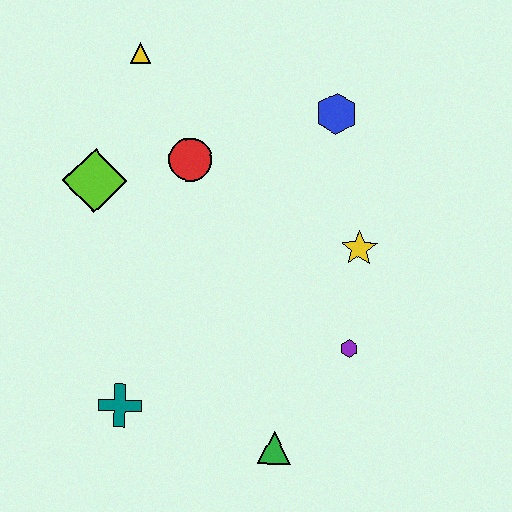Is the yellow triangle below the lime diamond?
No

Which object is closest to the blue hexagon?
The yellow star is closest to the blue hexagon.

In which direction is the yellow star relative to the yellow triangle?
The yellow star is to the right of the yellow triangle.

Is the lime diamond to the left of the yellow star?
Yes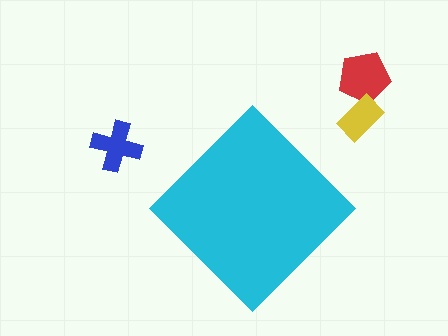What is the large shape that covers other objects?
A cyan diamond.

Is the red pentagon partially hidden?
No, the red pentagon is fully visible.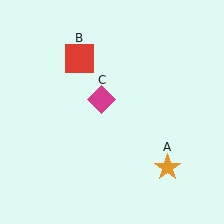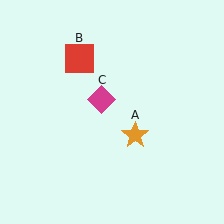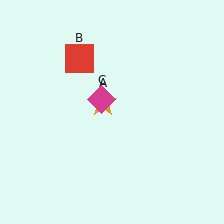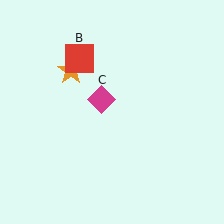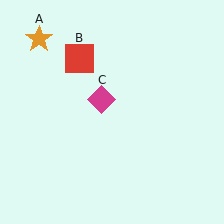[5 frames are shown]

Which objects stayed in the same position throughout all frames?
Red square (object B) and magenta diamond (object C) remained stationary.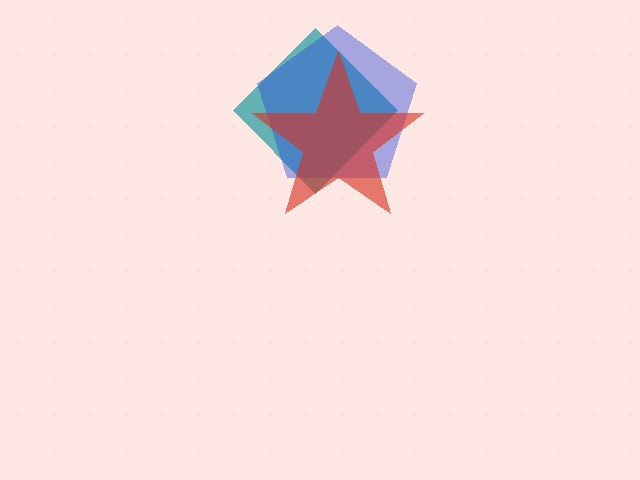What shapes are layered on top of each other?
The layered shapes are: a teal diamond, a blue pentagon, a red star.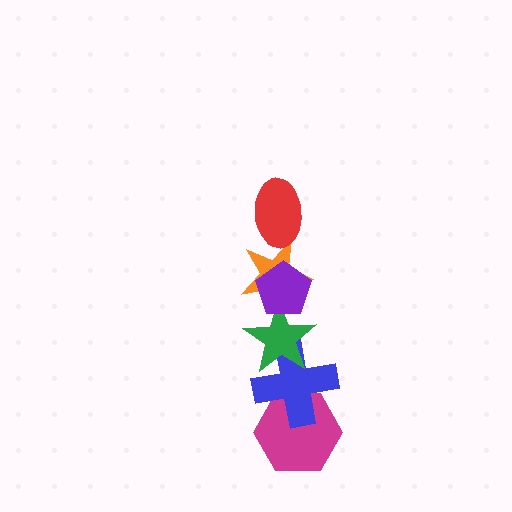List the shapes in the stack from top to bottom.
From top to bottom: the red ellipse, the purple pentagon, the orange star, the green star, the blue cross, the magenta hexagon.